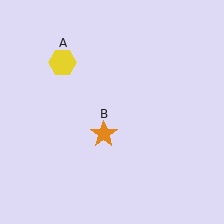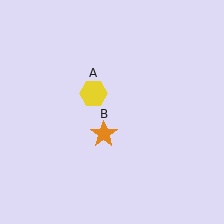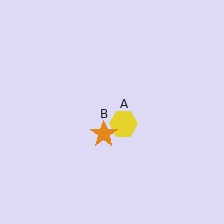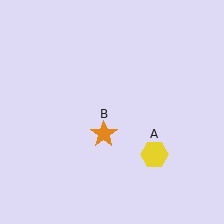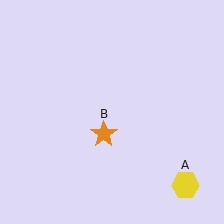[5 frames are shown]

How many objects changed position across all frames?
1 object changed position: yellow hexagon (object A).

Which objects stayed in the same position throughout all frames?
Orange star (object B) remained stationary.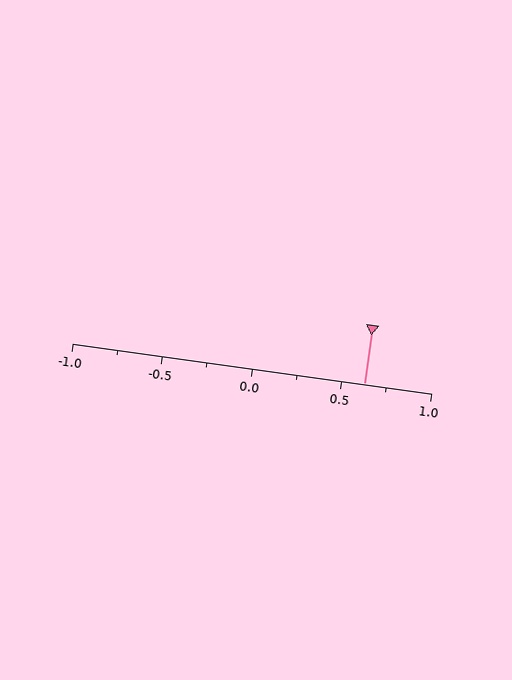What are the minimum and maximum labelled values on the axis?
The axis runs from -1.0 to 1.0.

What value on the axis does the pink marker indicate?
The marker indicates approximately 0.62.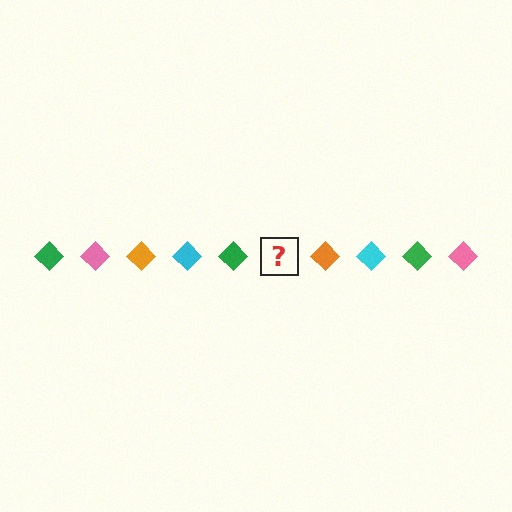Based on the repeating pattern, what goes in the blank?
The blank should be a pink diamond.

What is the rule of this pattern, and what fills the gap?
The rule is that the pattern cycles through green, pink, orange, cyan diamonds. The gap should be filled with a pink diamond.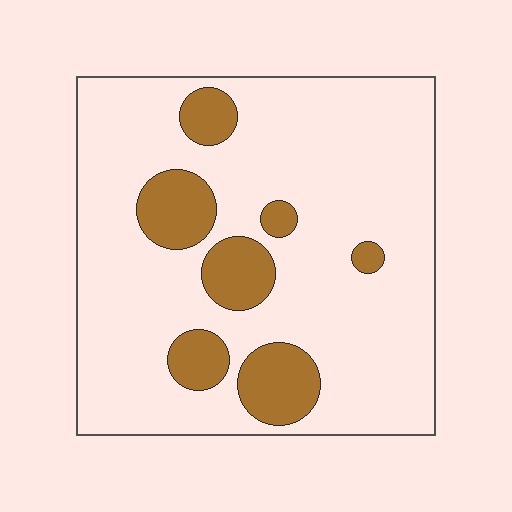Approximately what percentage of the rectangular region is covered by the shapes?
Approximately 20%.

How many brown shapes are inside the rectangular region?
7.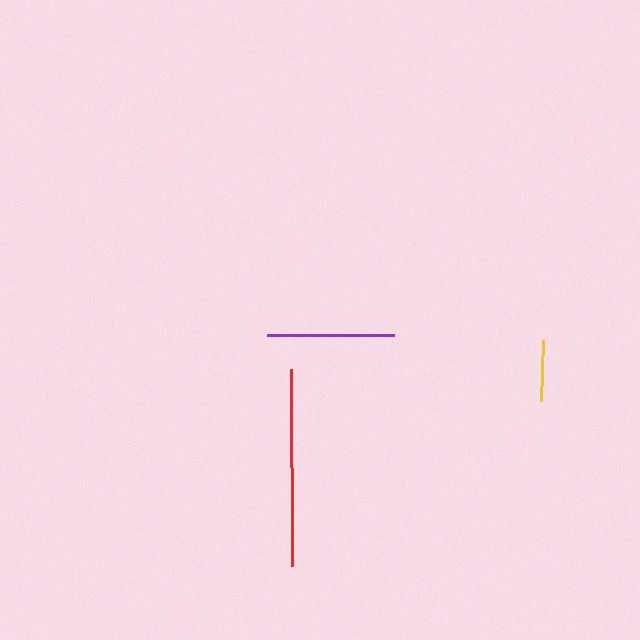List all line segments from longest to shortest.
From longest to shortest: red, purple, yellow.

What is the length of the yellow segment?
The yellow segment is approximately 62 pixels long.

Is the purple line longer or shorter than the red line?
The red line is longer than the purple line.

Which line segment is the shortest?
The yellow line is the shortest at approximately 62 pixels.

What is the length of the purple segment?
The purple segment is approximately 127 pixels long.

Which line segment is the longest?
The red line is the longest at approximately 197 pixels.